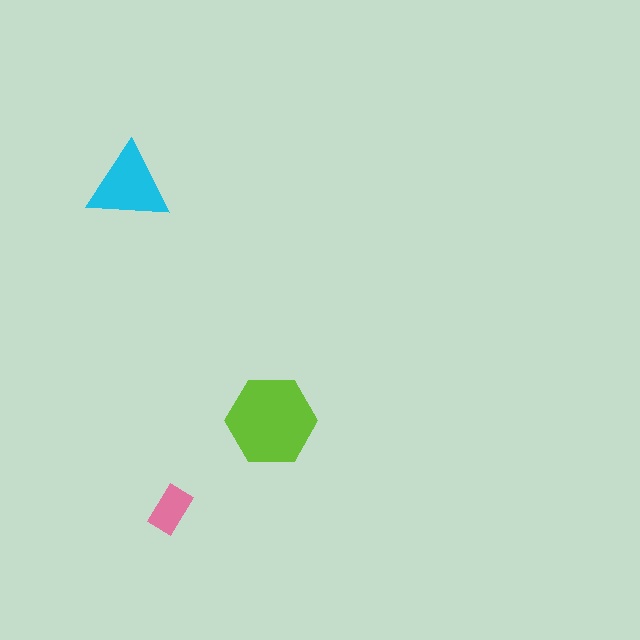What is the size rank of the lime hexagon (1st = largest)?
1st.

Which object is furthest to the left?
The cyan triangle is leftmost.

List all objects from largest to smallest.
The lime hexagon, the cyan triangle, the pink rectangle.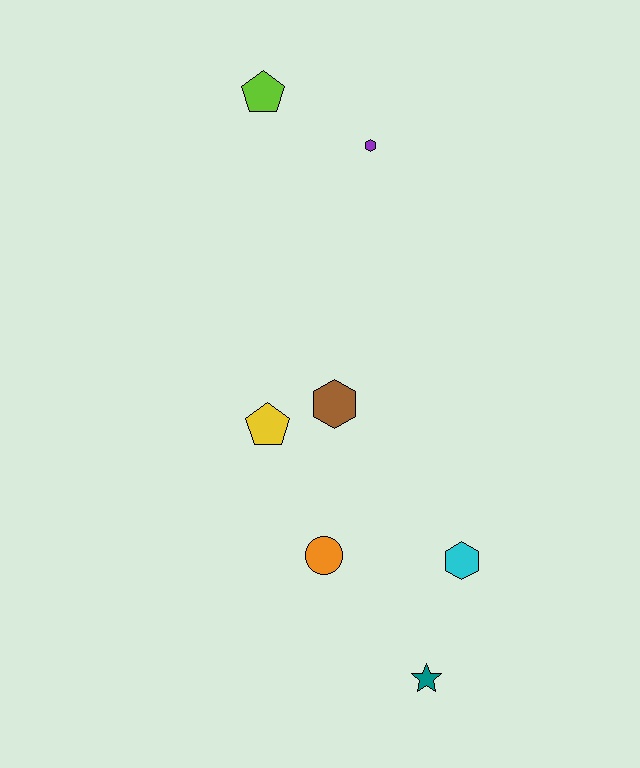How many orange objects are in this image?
There is 1 orange object.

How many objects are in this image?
There are 7 objects.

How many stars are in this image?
There is 1 star.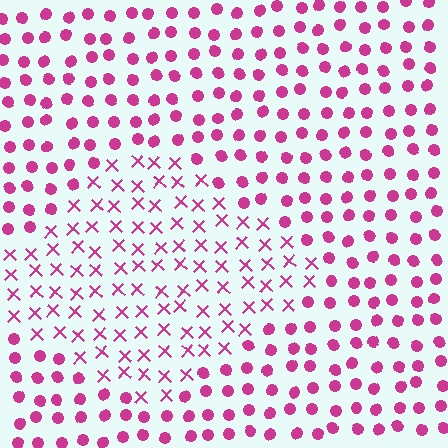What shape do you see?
I see a diamond.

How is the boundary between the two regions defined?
The boundary is defined by a change in element shape: X marks inside vs. circles outside. All elements share the same color and spacing.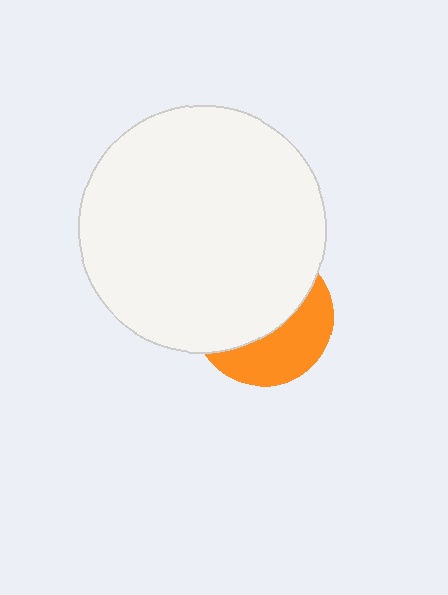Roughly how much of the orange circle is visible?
A small part of it is visible (roughly 40%).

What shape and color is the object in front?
The object in front is a white circle.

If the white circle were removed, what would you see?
You would see the complete orange circle.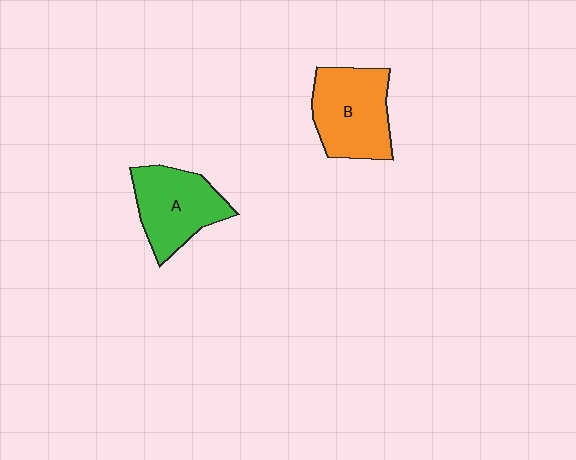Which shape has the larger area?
Shape B (orange).